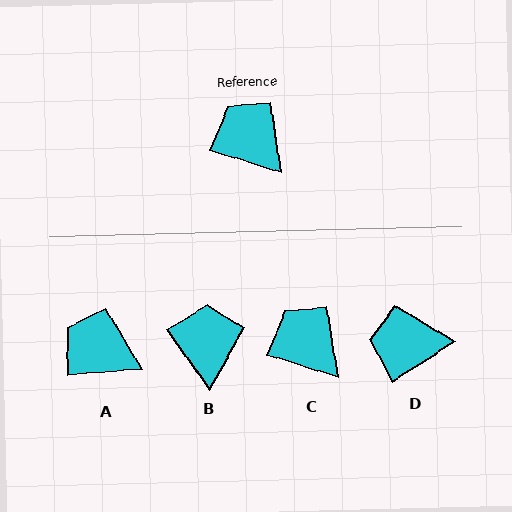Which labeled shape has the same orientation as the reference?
C.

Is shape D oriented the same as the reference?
No, it is off by about 50 degrees.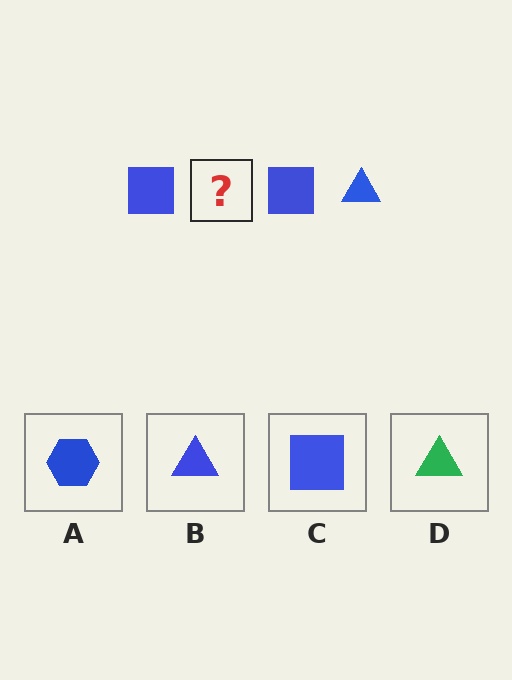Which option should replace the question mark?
Option B.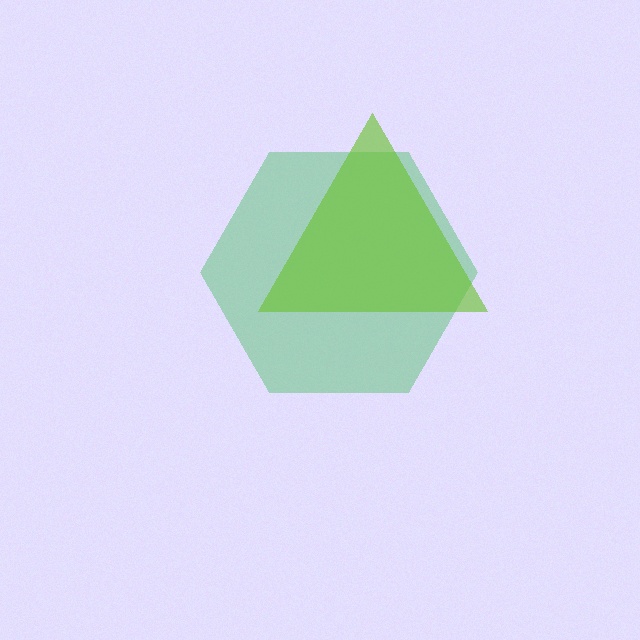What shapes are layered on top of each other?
The layered shapes are: a green hexagon, a lime triangle.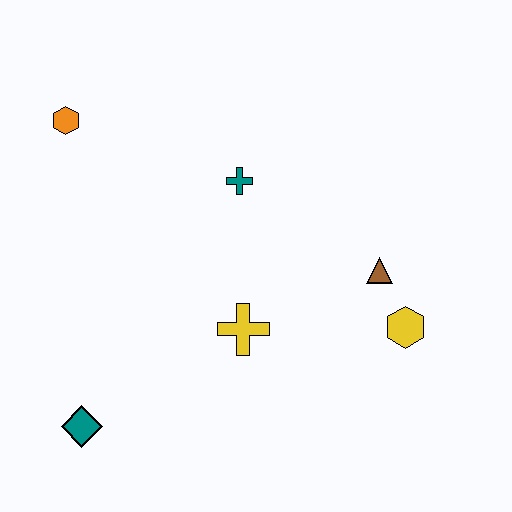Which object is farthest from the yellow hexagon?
The orange hexagon is farthest from the yellow hexagon.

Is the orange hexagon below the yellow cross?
No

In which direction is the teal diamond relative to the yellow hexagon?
The teal diamond is to the left of the yellow hexagon.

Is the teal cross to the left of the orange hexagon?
No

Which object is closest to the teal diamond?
The yellow cross is closest to the teal diamond.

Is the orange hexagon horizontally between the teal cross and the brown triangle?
No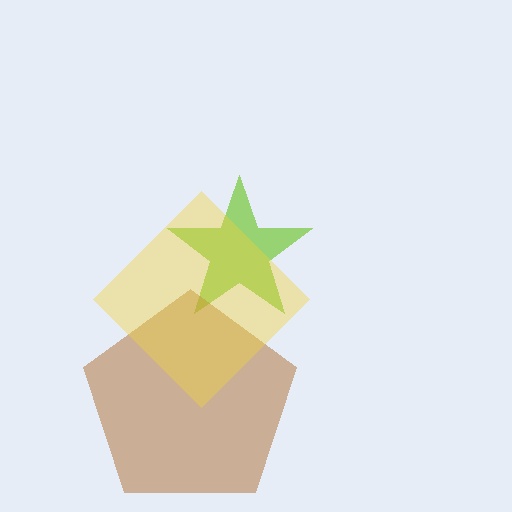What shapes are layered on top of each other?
The layered shapes are: a lime star, a brown pentagon, a yellow diamond.